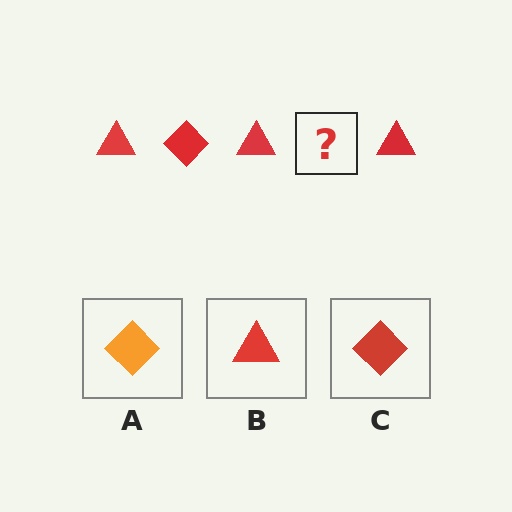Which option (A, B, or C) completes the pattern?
C.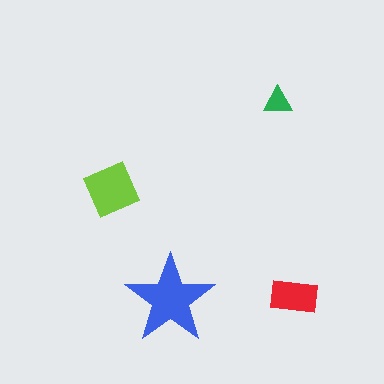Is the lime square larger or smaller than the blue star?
Smaller.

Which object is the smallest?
The green triangle.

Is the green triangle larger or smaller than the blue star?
Smaller.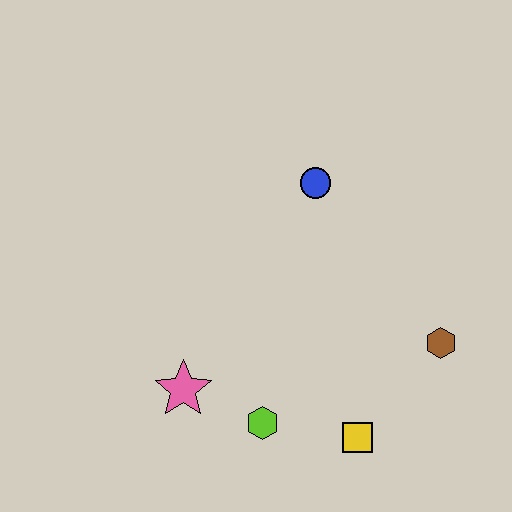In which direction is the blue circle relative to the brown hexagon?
The blue circle is above the brown hexagon.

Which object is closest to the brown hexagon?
The yellow square is closest to the brown hexagon.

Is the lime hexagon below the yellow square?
No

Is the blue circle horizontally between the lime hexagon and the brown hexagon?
Yes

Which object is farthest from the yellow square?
The blue circle is farthest from the yellow square.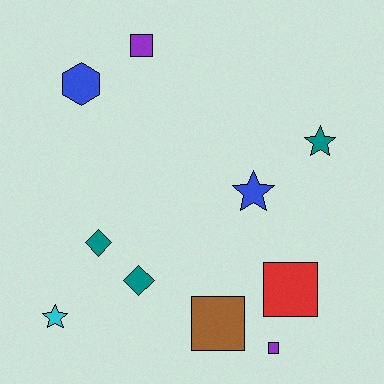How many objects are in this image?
There are 10 objects.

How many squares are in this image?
There are 4 squares.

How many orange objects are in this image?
There are no orange objects.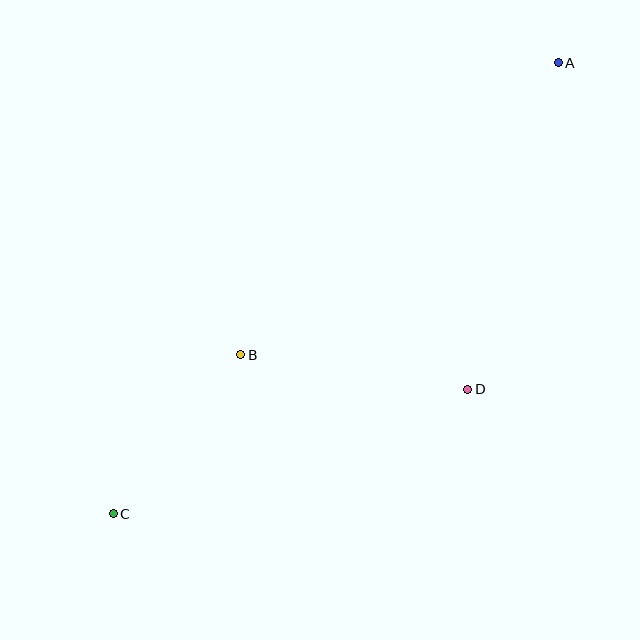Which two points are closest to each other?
Points B and C are closest to each other.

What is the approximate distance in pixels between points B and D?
The distance between B and D is approximately 229 pixels.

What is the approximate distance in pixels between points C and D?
The distance between C and D is approximately 376 pixels.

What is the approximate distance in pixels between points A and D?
The distance between A and D is approximately 339 pixels.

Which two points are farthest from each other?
Points A and C are farthest from each other.